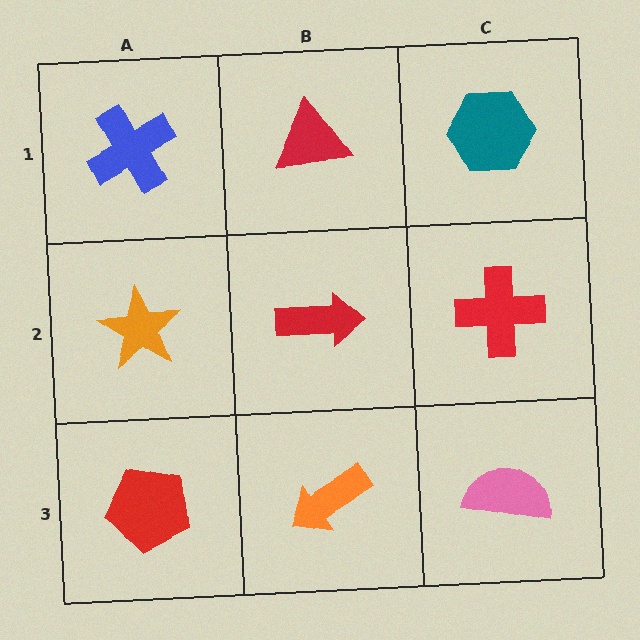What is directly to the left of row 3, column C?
An orange arrow.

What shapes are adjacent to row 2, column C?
A teal hexagon (row 1, column C), a pink semicircle (row 3, column C), a red arrow (row 2, column B).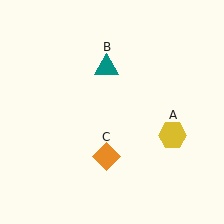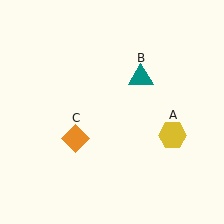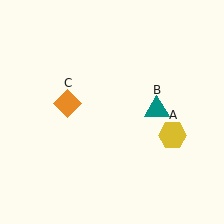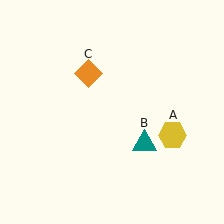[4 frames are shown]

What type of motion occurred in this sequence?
The teal triangle (object B), orange diamond (object C) rotated clockwise around the center of the scene.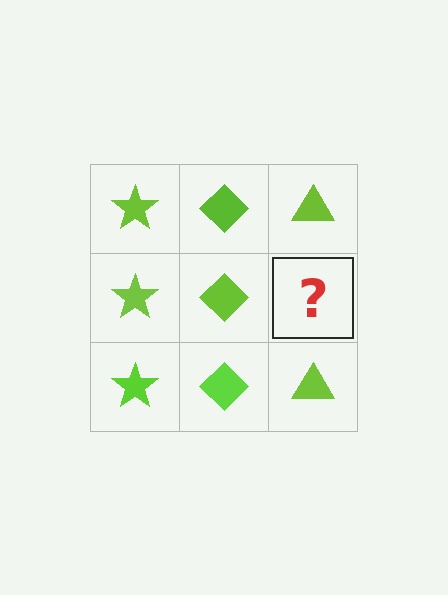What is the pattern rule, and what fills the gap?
The rule is that each column has a consistent shape. The gap should be filled with a lime triangle.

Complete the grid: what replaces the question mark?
The question mark should be replaced with a lime triangle.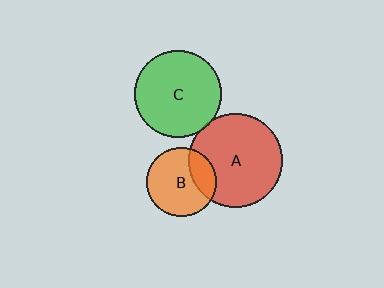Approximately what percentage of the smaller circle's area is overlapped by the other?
Approximately 25%.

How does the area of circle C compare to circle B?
Approximately 1.6 times.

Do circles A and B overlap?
Yes.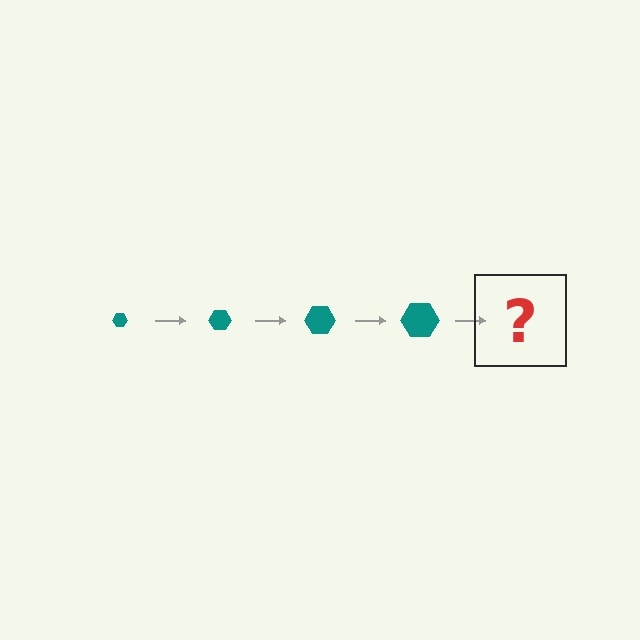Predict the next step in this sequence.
The next step is a teal hexagon, larger than the previous one.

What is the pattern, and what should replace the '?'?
The pattern is that the hexagon gets progressively larger each step. The '?' should be a teal hexagon, larger than the previous one.